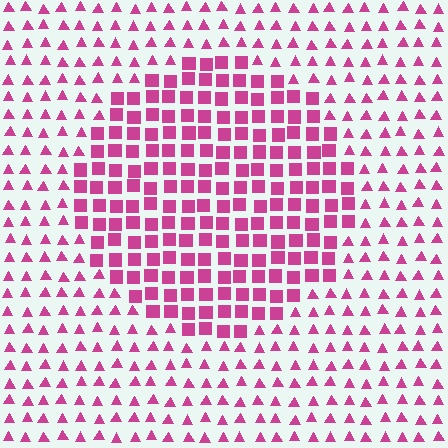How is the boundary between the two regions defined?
The boundary is defined by a change in element shape: squares inside vs. triangles outside. All elements share the same color and spacing.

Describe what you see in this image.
The image is filled with small magenta elements arranged in a uniform grid. A circle-shaped region contains squares, while the surrounding area contains triangles. The boundary is defined purely by the change in element shape.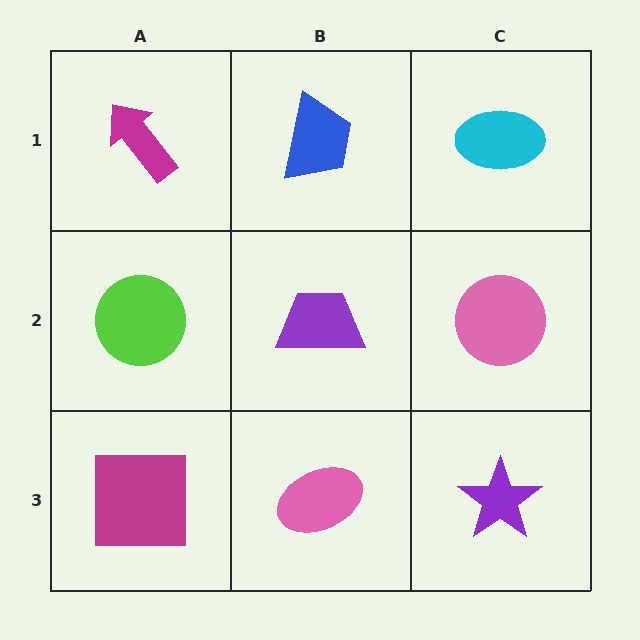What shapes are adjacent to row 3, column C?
A pink circle (row 2, column C), a pink ellipse (row 3, column B).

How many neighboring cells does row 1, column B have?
3.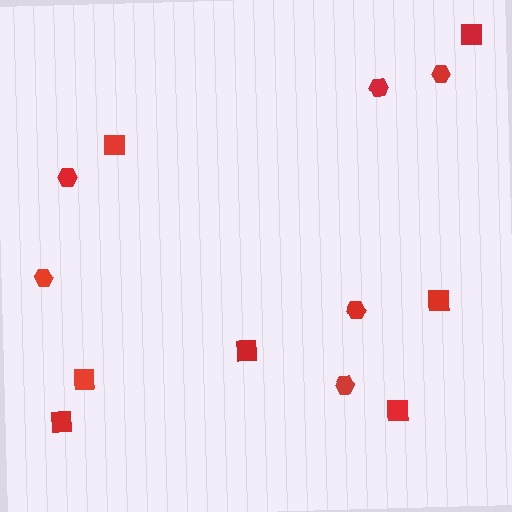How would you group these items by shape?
There are 2 groups: one group of squares (7) and one group of hexagons (6).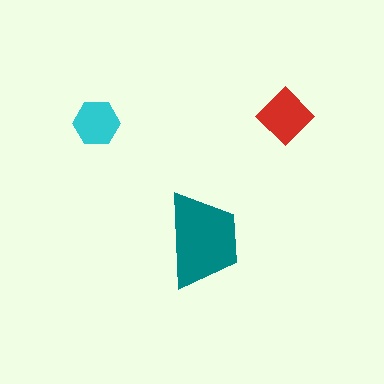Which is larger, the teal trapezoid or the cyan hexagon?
The teal trapezoid.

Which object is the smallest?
The cyan hexagon.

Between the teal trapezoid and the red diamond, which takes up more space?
The teal trapezoid.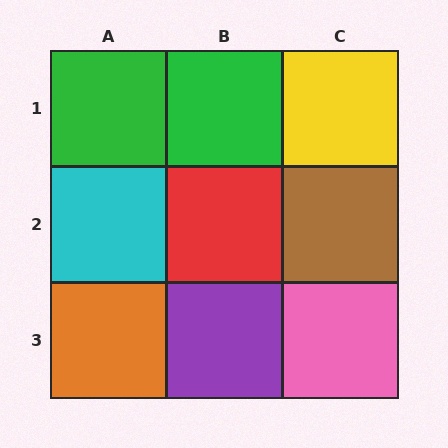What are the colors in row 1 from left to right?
Green, green, yellow.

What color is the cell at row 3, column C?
Pink.